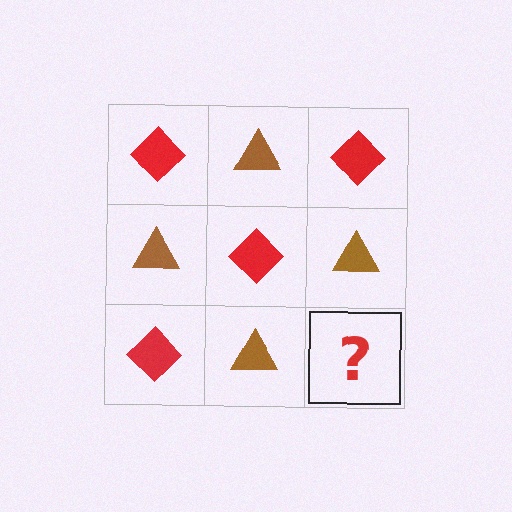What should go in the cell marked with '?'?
The missing cell should contain a red diamond.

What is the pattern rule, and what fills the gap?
The rule is that it alternates red diamond and brown triangle in a checkerboard pattern. The gap should be filled with a red diamond.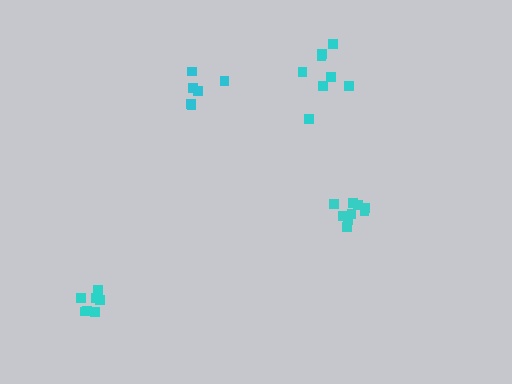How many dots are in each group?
Group 1: 8 dots, Group 2: 10 dots, Group 3: 7 dots, Group 4: 6 dots (31 total).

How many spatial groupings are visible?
There are 4 spatial groupings.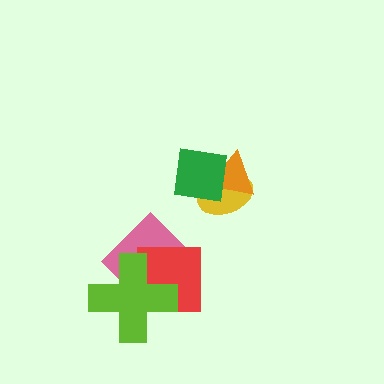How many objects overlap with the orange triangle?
2 objects overlap with the orange triangle.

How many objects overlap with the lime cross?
2 objects overlap with the lime cross.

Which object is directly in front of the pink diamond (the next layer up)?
The red square is directly in front of the pink diamond.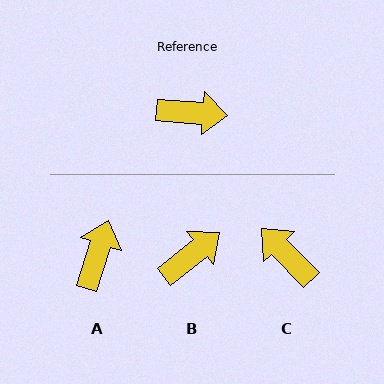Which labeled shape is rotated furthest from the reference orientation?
C, about 138 degrees away.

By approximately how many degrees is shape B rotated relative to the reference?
Approximately 43 degrees counter-clockwise.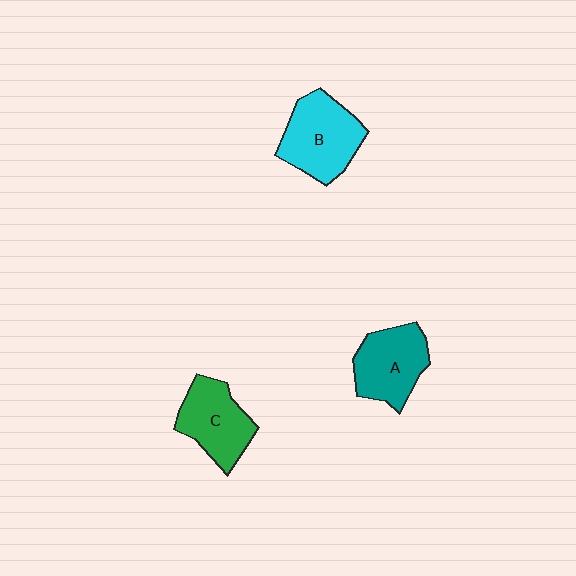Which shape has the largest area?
Shape B (cyan).